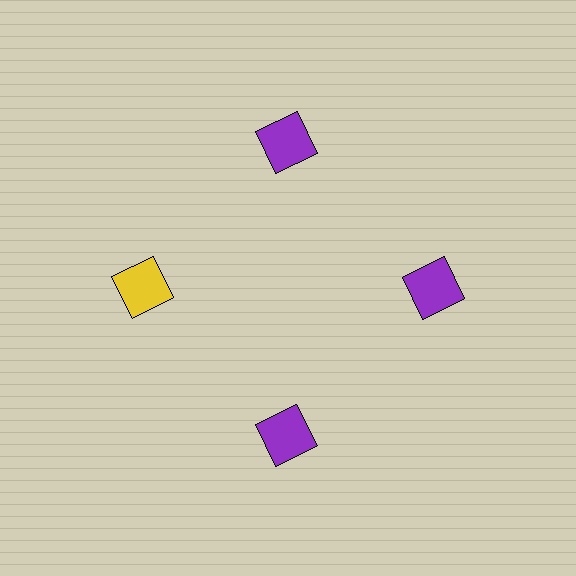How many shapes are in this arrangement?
There are 4 shapes arranged in a ring pattern.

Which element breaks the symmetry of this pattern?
The yellow square at roughly the 9 o'clock position breaks the symmetry. All other shapes are purple squares.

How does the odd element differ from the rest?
It has a different color: yellow instead of purple.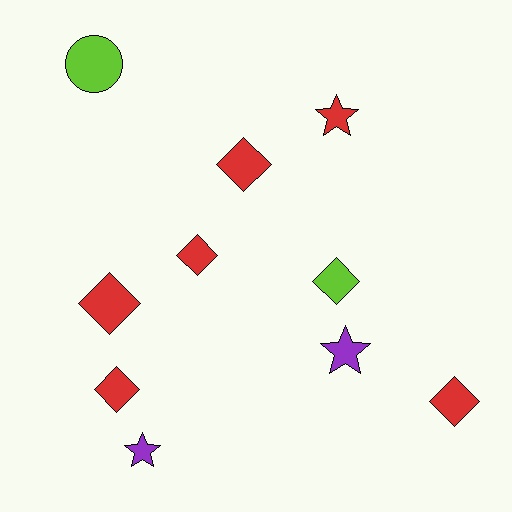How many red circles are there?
There are no red circles.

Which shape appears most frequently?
Diamond, with 6 objects.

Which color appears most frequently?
Red, with 6 objects.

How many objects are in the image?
There are 10 objects.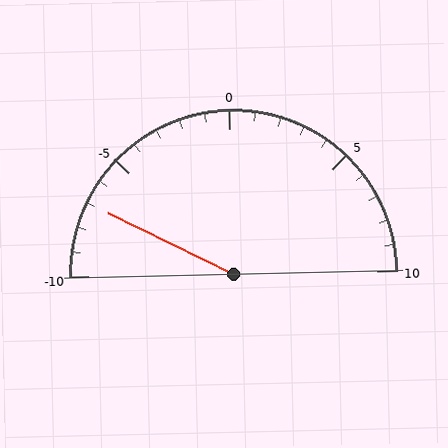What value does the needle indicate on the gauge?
The needle indicates approximately -7.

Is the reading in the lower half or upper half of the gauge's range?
The reading is in the lower half of the range (-10 to 10).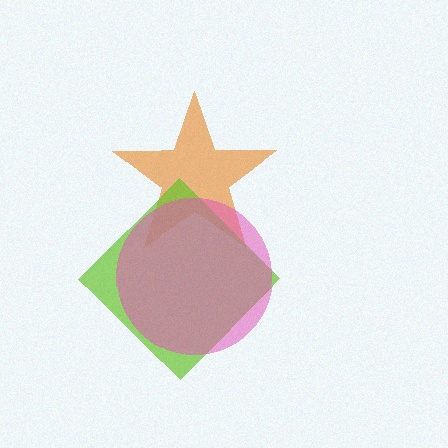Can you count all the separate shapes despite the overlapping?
Yes, there are 3 separate shapes.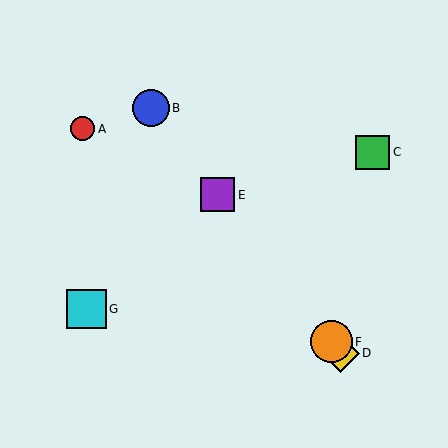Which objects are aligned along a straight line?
Objects B, D, E, F are aligned along a straight line.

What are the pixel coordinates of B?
Object B is at (151, 108).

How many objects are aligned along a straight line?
4 objects (B, D, E, F) are aligned along a straight line.